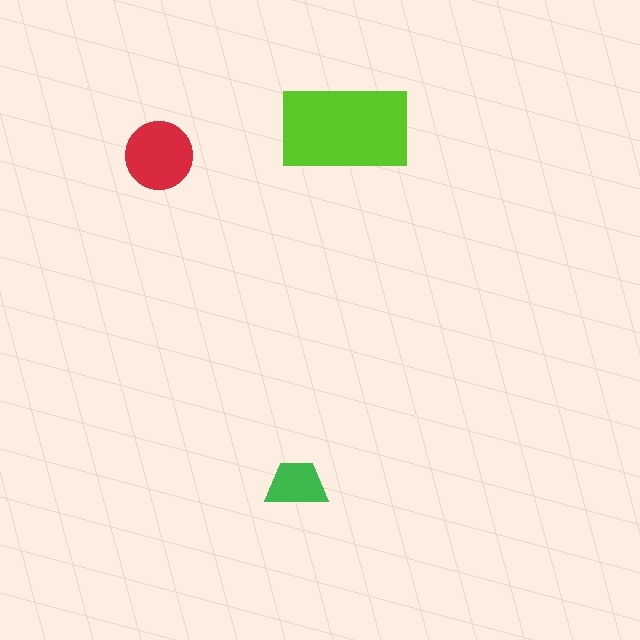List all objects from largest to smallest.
The lime rectangle, the red circle, the green trapezoid.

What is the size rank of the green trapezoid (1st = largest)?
3rd.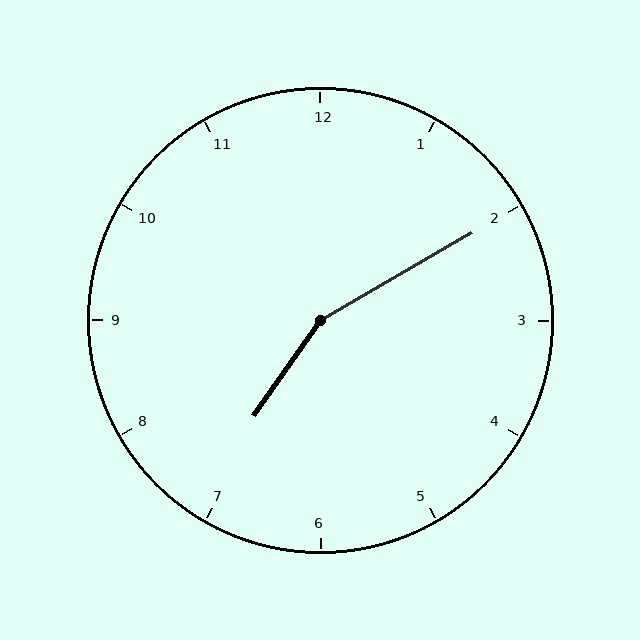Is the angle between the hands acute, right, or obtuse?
It is obtuse.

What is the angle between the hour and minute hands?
Approximately 155 degrees.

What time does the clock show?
7:10.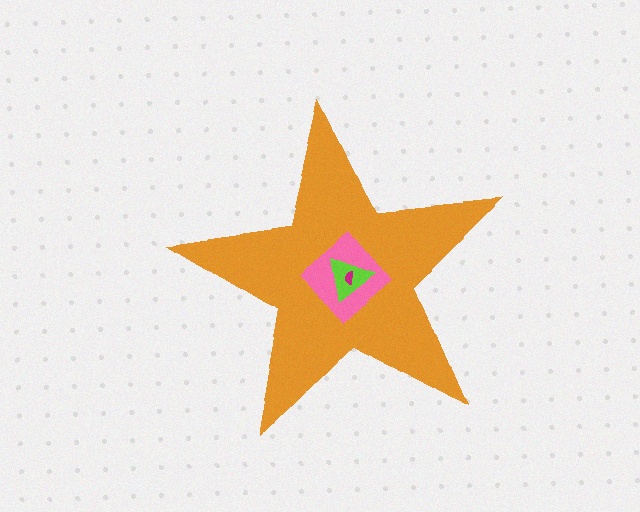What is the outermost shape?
The orange star.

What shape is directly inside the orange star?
The pink diamond.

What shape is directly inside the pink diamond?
The lime triangle.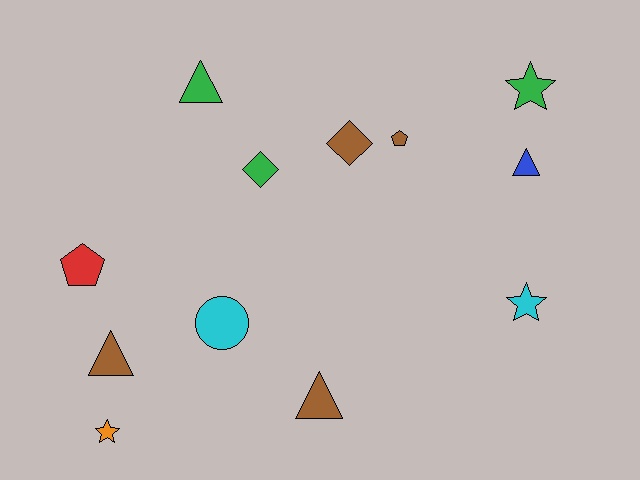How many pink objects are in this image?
There are no pink objects.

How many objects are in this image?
There are 12 objects.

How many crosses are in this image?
There are no crosses.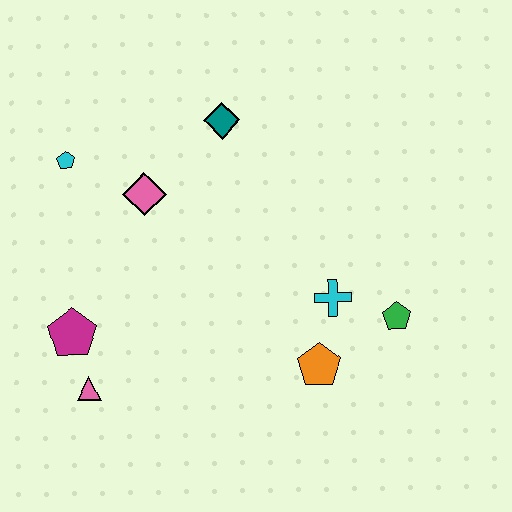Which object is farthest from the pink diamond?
The green pentagon is farthest from the pink diamond.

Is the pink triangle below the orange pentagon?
Yes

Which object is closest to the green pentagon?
The cyan cross is closest to the green pentagon.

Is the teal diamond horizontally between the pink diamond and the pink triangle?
No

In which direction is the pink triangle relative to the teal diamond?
The pink triangle is below the teal diamond.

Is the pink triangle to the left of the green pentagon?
Yes